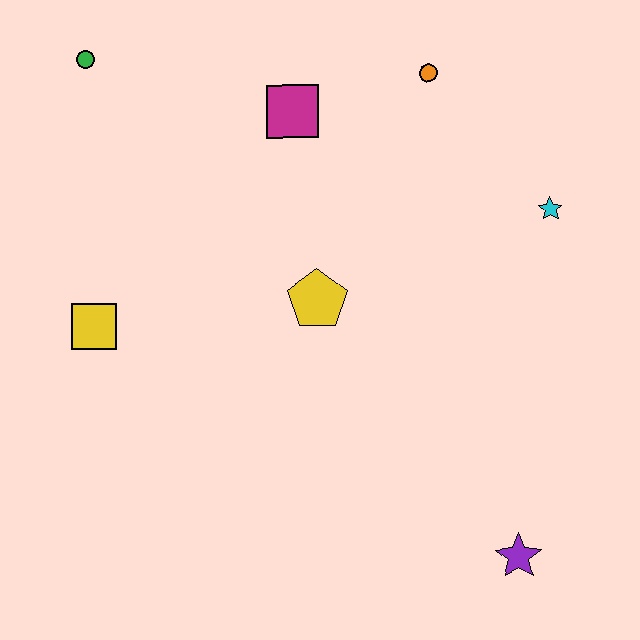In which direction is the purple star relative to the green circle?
The purple star is below the green circle.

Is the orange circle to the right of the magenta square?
Yes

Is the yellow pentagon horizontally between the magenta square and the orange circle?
Yes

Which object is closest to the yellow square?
The yellow pentagon is closest to the yellow square.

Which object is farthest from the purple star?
The green circle is farthest from the purple star.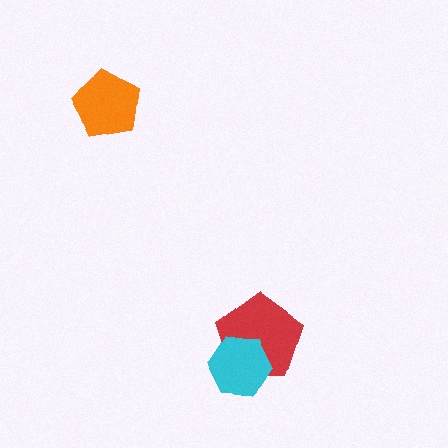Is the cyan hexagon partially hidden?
No, no other shape covers it.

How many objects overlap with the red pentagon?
1 object overlaps with the red pentagon.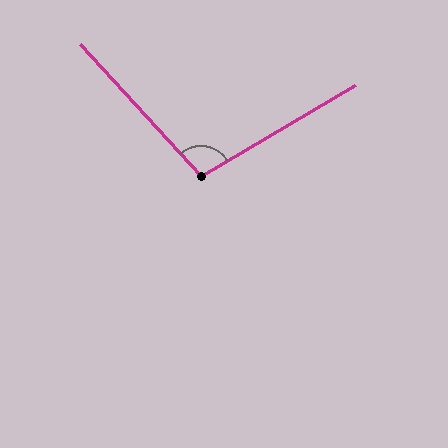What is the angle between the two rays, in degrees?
Approximately 102 degrees.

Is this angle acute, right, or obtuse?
It is obtuse.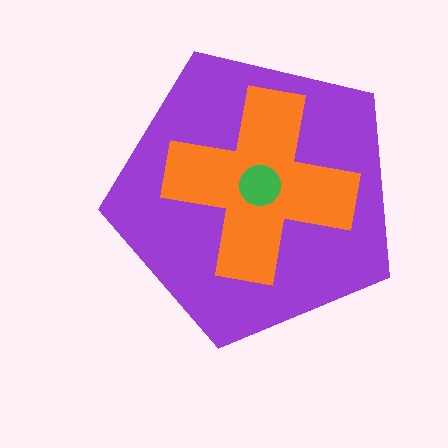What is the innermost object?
The green circle.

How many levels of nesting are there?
3.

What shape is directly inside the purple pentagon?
The orange cross.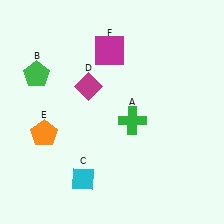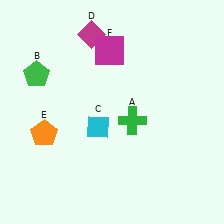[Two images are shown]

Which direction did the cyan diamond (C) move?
The cyan diamond (C) moved up.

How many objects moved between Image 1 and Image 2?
2 objects moved between the two images.